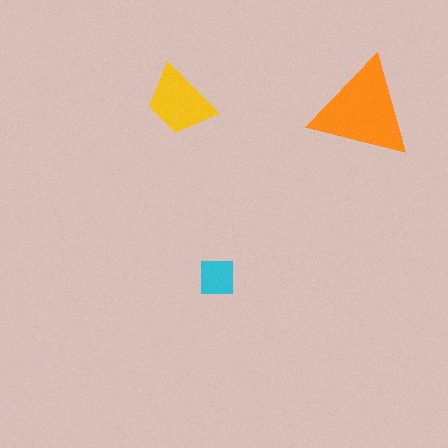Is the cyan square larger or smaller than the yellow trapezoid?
Smaller.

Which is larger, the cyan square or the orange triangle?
The orange triangle.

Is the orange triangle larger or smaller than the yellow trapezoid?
Larger.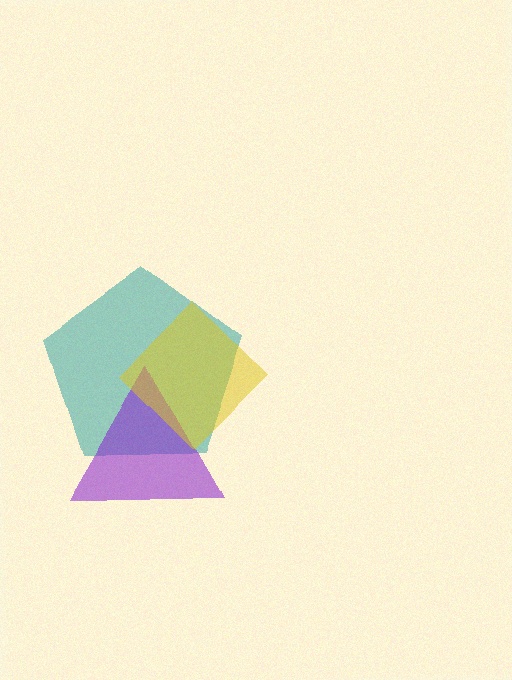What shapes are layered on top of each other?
The layered shapes are: a teal pentagon, a purple triangle, a yellow diamond.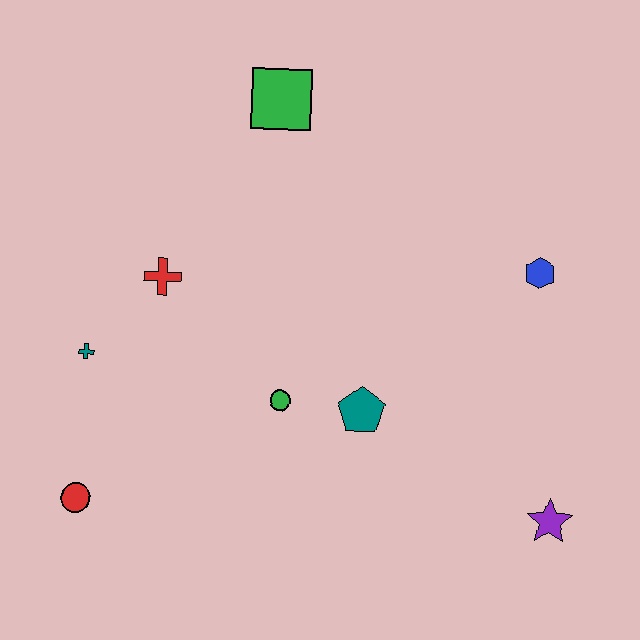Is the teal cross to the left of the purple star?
Yes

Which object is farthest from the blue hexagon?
The red circle is farthest from the blue hexagon.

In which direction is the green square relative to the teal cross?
The green square is above the teal cross.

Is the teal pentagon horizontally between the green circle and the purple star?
Yes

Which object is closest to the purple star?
The teal pentagon is closest to the purple star.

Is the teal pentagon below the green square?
Yes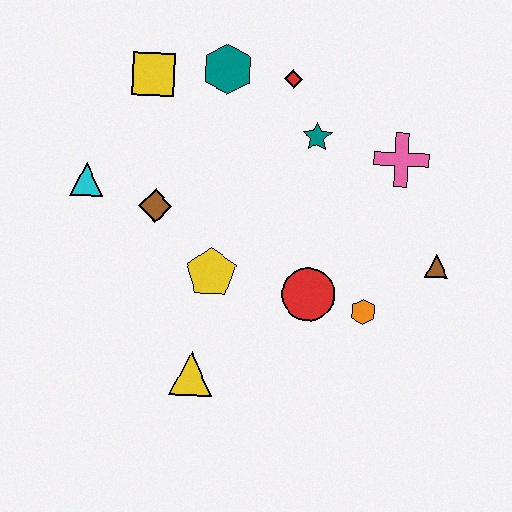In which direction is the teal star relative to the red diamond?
The teal star is below the red diamond.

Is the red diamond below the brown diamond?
No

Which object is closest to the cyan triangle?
The brown diamond is closest to the cyan triangle.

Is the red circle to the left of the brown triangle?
Yes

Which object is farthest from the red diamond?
The yellow triangle is farthest from the red diamond.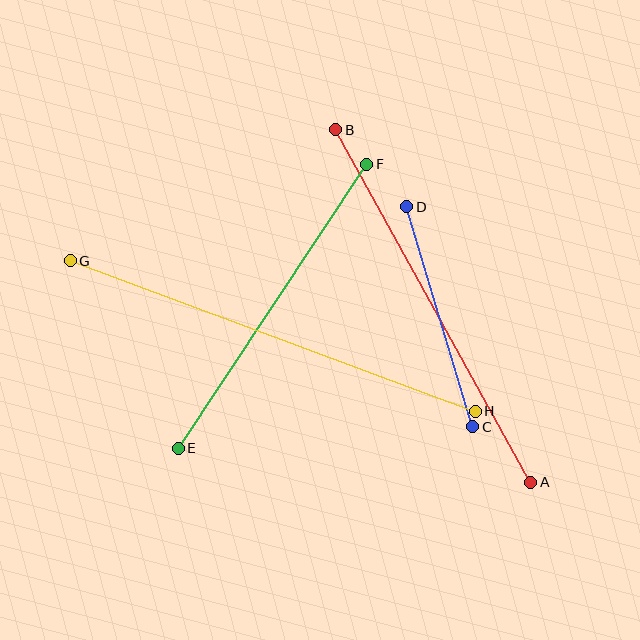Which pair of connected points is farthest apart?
Points G and H are farthest apart.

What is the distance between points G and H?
The distance is approximately 432 pixels.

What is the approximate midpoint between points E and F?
The midpoint is at approximately (272, 306) pixels.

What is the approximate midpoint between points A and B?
The midpoint is at approximately (433, 306) pixels.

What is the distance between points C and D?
The distance is approximately 230 pixels.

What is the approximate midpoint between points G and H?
The midpoint is at approximately (273, 336) pixels.